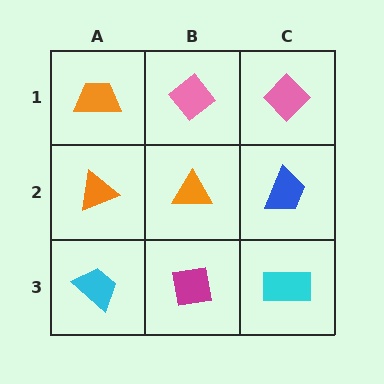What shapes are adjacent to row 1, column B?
An orange triangle (row 2, column B), an orange trapezoid (row 1, column A), a pink diamond (row 1, column C).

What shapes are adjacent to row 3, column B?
An orange triangle (row 2, column B), a cyan trapezoid (row 3, column A), a cyan rectangle (row 3, column C).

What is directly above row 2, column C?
A pink diamond.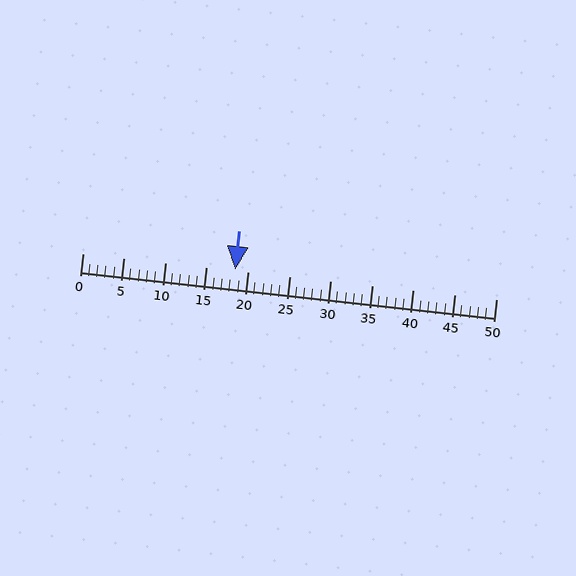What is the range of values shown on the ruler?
The ruler shows values from 0 to 50.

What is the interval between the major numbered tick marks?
The major tick marks are spaced 5 units apart.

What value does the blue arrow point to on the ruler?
The blue arrow points to approximately 18.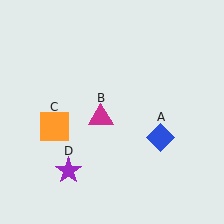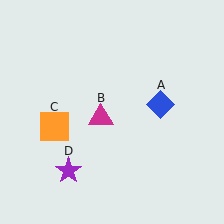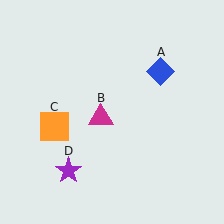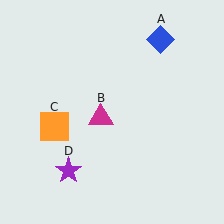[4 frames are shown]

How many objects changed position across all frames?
1 object changed position: blue diamond (object A).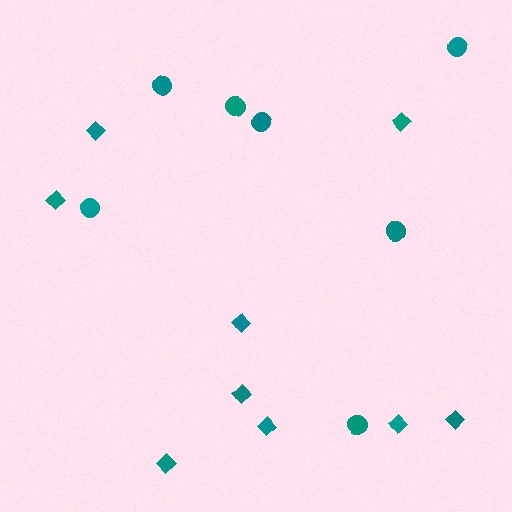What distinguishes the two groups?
There are 2 groups: one group of diamonds (9) and one group of circles (7).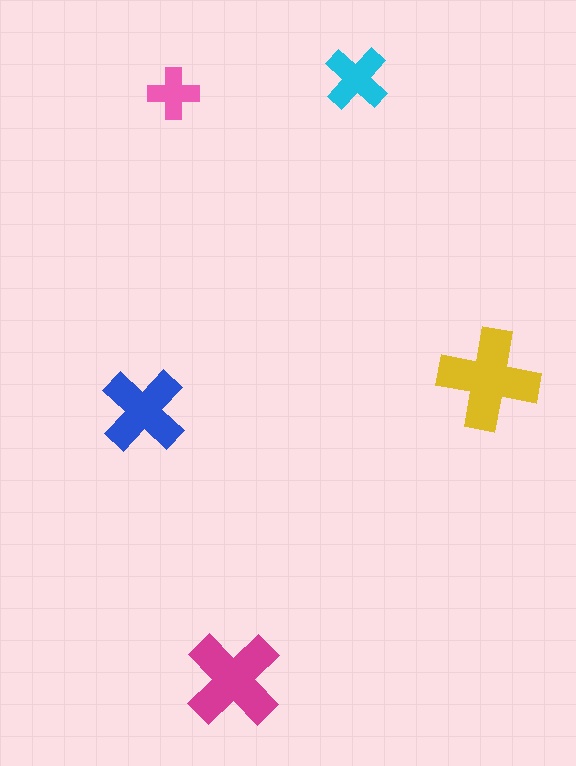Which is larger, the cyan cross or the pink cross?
The cyan one.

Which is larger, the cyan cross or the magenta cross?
The magenta one.